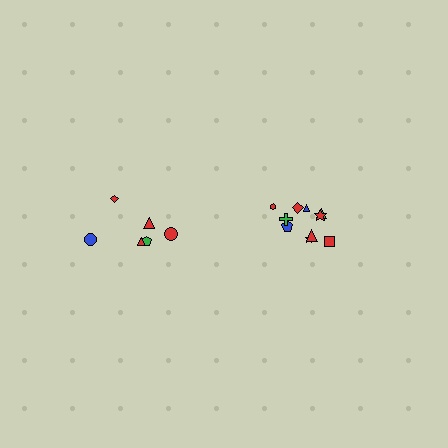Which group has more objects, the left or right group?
The right group.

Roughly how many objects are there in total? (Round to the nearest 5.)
Roughly 15 objects in total.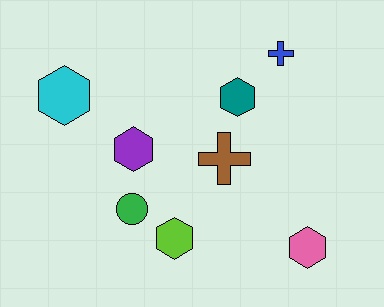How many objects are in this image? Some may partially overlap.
There are 8 objects.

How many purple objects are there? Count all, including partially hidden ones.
There is 1 purple object.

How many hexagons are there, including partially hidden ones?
There are 5 hexagons.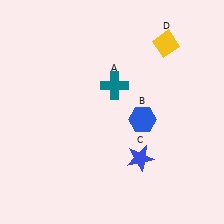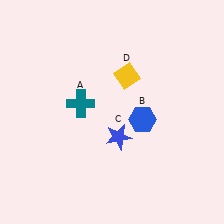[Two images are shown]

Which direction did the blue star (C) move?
The blue star (C) moved left.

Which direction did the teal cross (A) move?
The teal cross (A) moved left.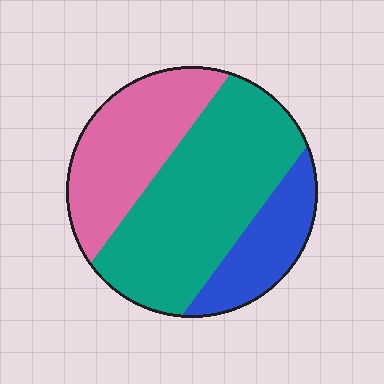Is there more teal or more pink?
Teal.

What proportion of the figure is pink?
Pink covers about 30% of the figure.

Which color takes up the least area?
Blue, at roughly 20%.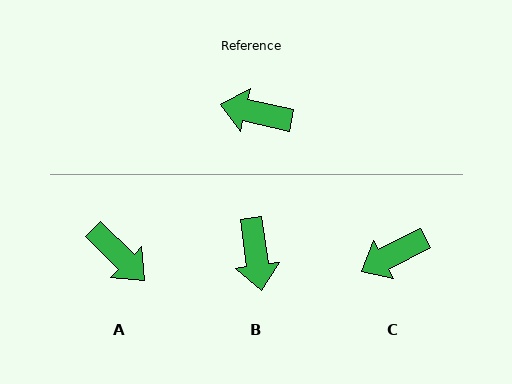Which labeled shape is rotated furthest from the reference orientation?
A, about 148 degrees away.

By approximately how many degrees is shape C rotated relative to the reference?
Approximately 40 degrees counter-clockwise.